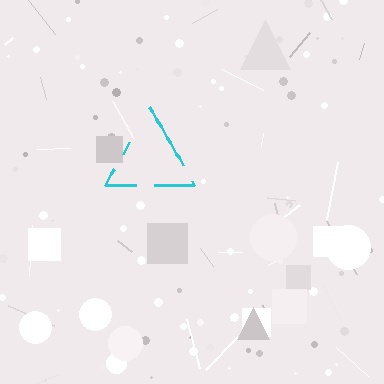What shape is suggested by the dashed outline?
The dashed outline suggests a triangle.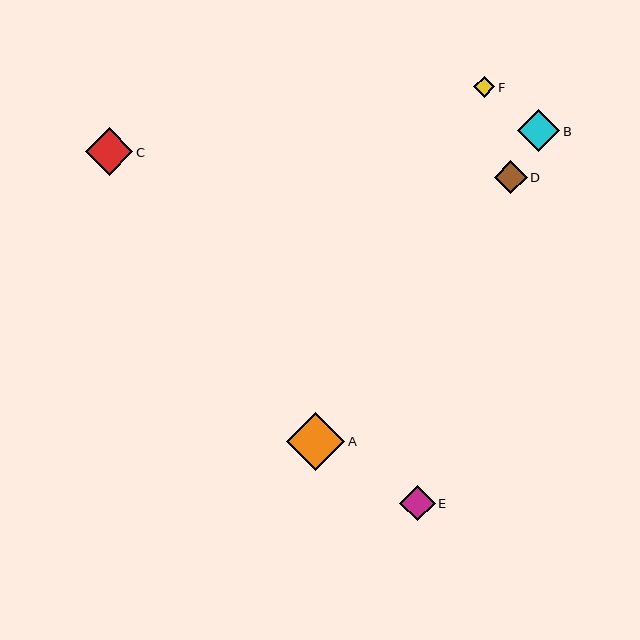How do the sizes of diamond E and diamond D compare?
Diamond E and diamond D are approximately the same size.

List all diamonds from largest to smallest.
From largest to smallest: A, C, B, E, D, F.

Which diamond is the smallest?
Diamond F is the smallest with a size of approximately 22 pixels.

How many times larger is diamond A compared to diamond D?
Diamond A is approximately 1.8 times the size of diamond D.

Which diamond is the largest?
Diamond A is the largest with a size of approximately 58 pixels.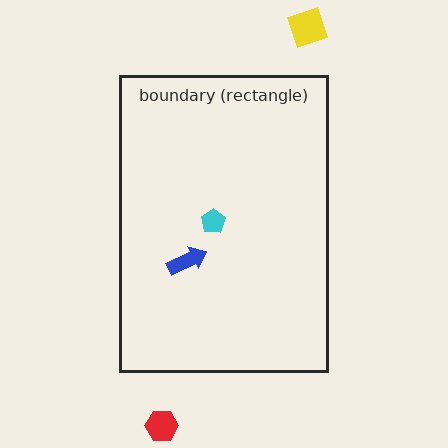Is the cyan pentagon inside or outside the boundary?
Inside.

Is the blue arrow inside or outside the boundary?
Inside.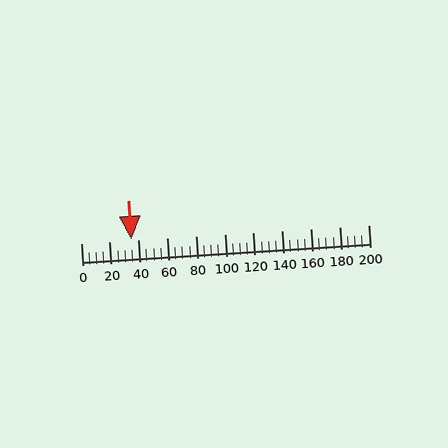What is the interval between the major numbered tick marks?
The major tick marks are spaced 20 units apart.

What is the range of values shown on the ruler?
The ruler shows values from 0 to 200.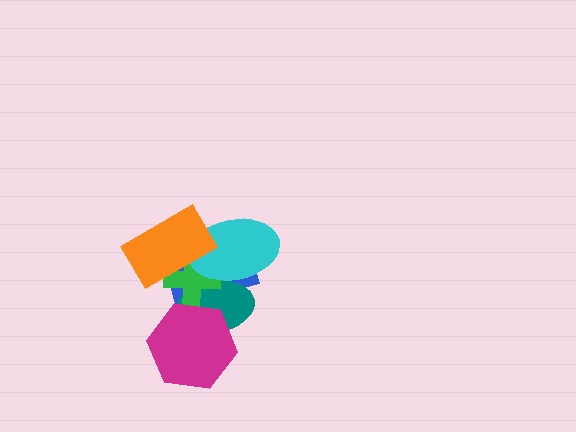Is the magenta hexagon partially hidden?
No, no other shape covers it.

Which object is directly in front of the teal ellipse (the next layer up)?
The green cross is directly in front of the teal ellipse.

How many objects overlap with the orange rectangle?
3 objects overlap with the orange rectangle.